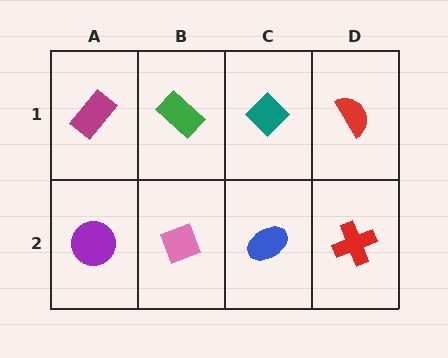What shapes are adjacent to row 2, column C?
A teal diamond (row 1, column C), a pink diamond (row 2, column B), a red cross (row 2, column D).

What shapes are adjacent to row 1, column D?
A red cross (row 2, column D), a teal diamond (row 1, column C).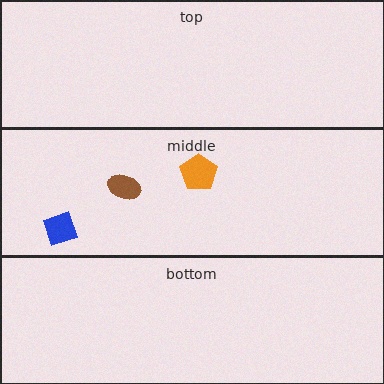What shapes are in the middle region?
The blue square, the brown ellipse, the orange pentagon.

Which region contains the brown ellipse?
The middle region.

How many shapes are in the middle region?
3.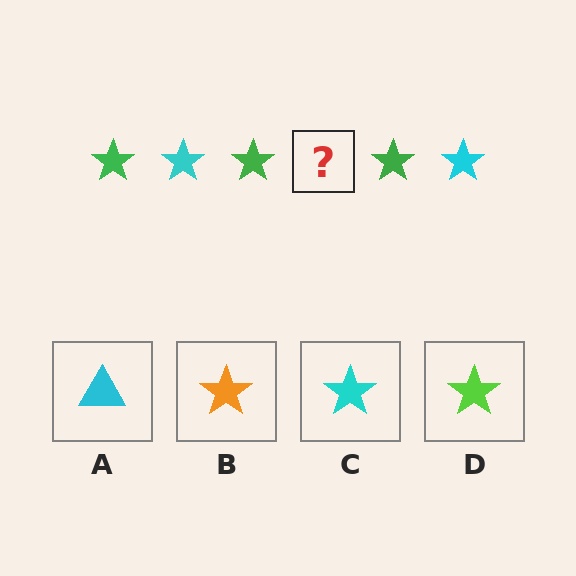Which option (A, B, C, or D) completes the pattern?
C.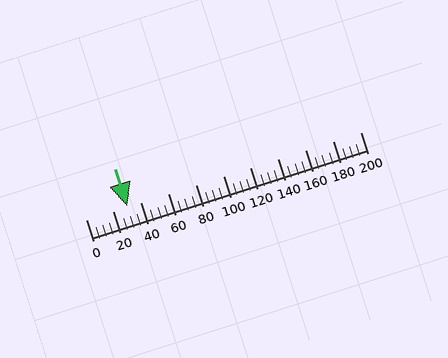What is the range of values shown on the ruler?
The ruler shows values from 0 to 200.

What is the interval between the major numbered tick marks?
The major tick marks are spaced 20 units apart.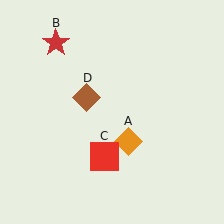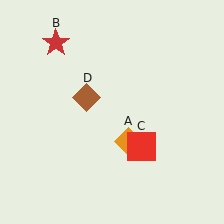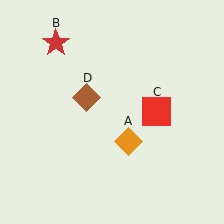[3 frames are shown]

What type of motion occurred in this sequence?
The red square (object C) rotated counterclockwise around the center of the scene.